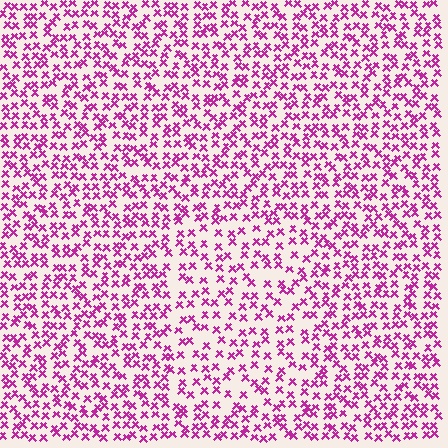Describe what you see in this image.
The image contains small magenta elements arranged at two different densities. A rectangle-shaped region is visible where the elements are less densely packed than the surrounding area.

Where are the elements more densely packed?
The elements are more densely packed outside the rectangle boundary.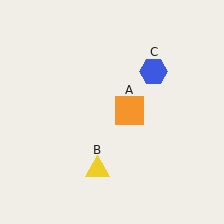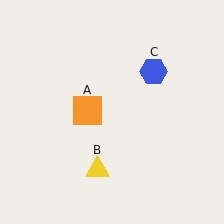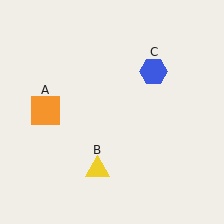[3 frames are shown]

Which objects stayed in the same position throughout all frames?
Yellow triangle (object B) and blue hexagon (object C) remained stationary.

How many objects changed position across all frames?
1 object changed position: orange square (object A).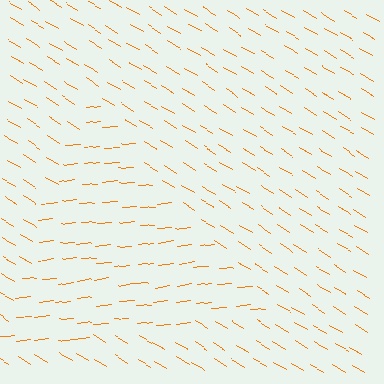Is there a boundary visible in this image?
Yes, there is a texture boundary formed by a change in line orientation.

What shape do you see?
I see a triangle.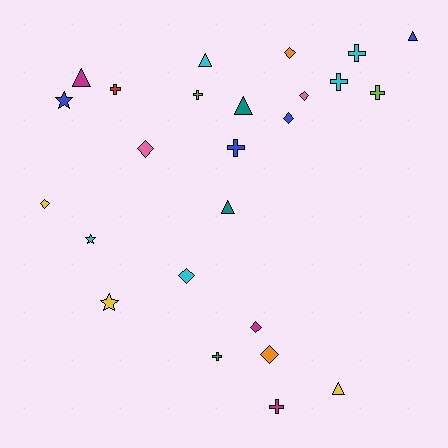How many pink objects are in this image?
There are 2 pink objects.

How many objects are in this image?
There are 25 objects.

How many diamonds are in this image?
There are 8 diamonds.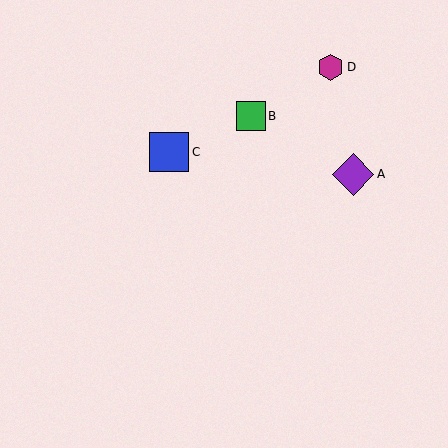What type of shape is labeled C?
Shape C is a blue square.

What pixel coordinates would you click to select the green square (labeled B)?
Click at (251, 116) to select the green square B.